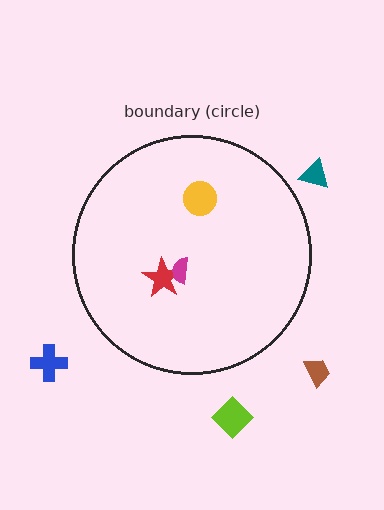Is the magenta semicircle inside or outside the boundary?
Inside.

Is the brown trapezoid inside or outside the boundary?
Outside.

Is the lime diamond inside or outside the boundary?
Outside.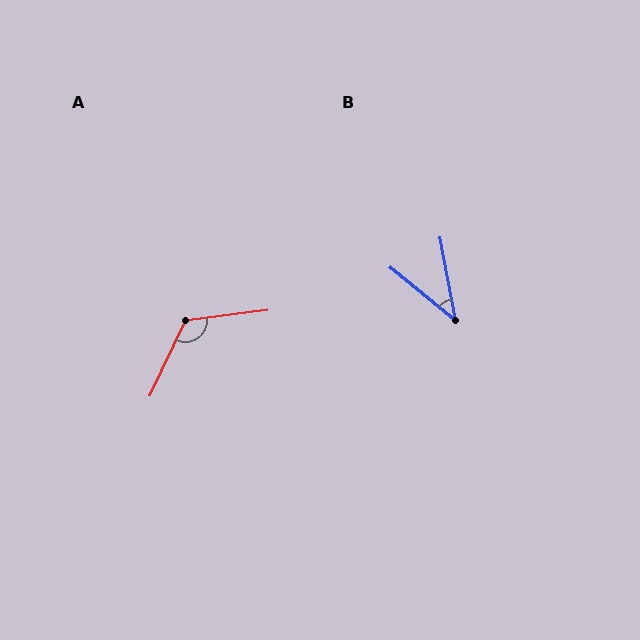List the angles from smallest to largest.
B (40°), A (123°).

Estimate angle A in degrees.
Approximately 123 degrees.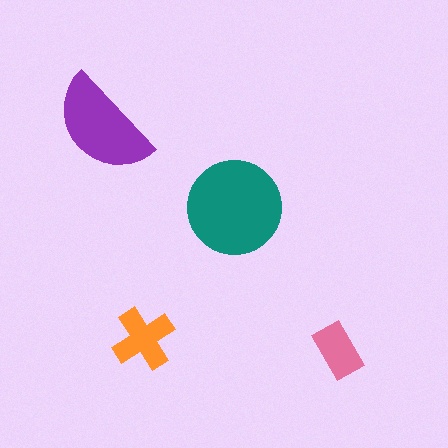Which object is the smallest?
The pink rectangle.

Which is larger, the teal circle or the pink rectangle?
The teal circle.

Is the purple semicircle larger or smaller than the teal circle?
Smaller.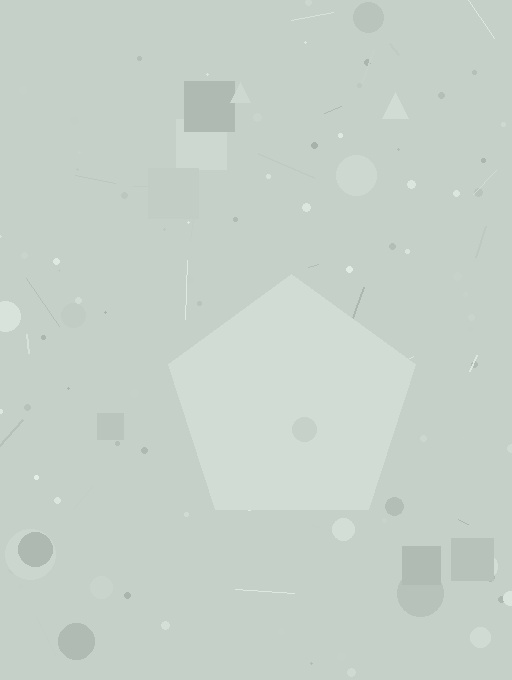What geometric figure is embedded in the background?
A pentagon is embedded in the background.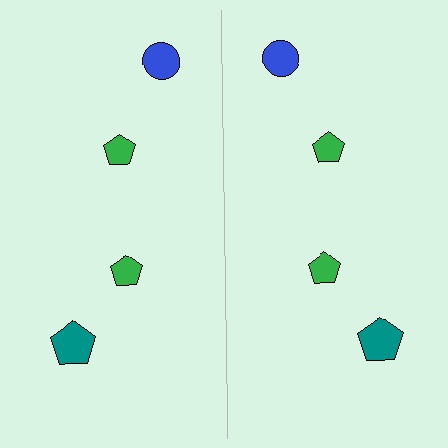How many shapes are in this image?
There are 8 shapes in this image.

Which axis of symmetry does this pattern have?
The pattern has a vertical axis of symmetry running through the center of the image.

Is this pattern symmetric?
Yes, this pattern has bilateral (reflection) symmetry.